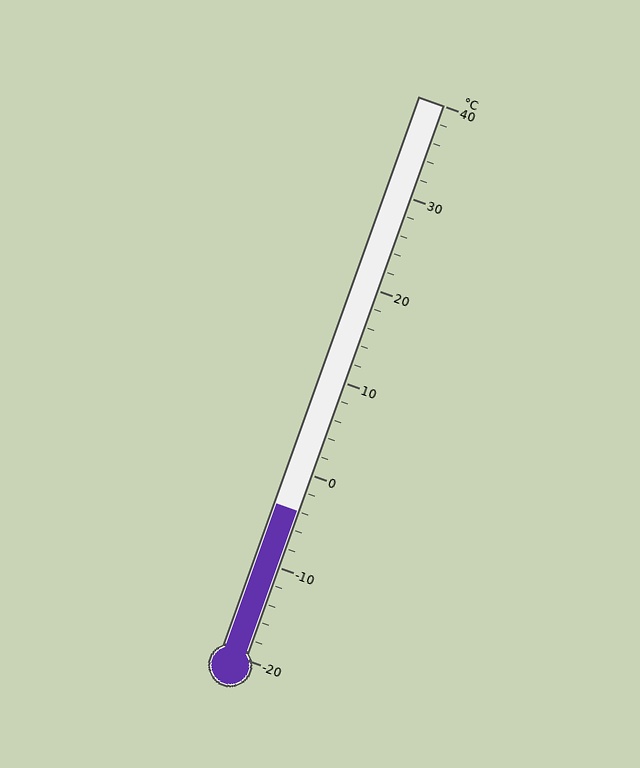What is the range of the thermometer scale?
The thermometer scale ranges from -20°C to 40°C.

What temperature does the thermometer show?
The thermometer shows approximately -4°C.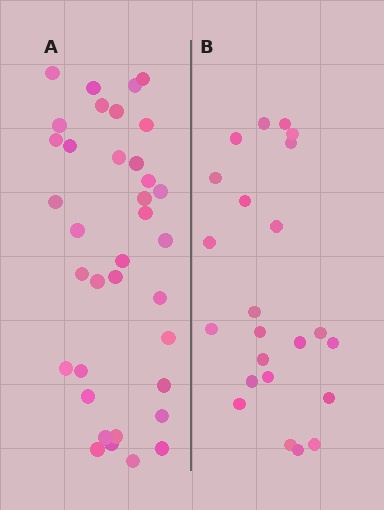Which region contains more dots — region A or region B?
Region A (the left region) has more dots.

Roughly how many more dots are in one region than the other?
Region A has approximately 15 more dots than region B.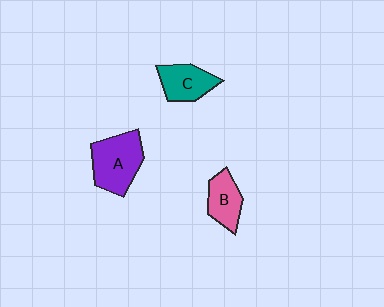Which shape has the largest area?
Shape A (purple).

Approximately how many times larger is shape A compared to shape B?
Approximately 1.6 times.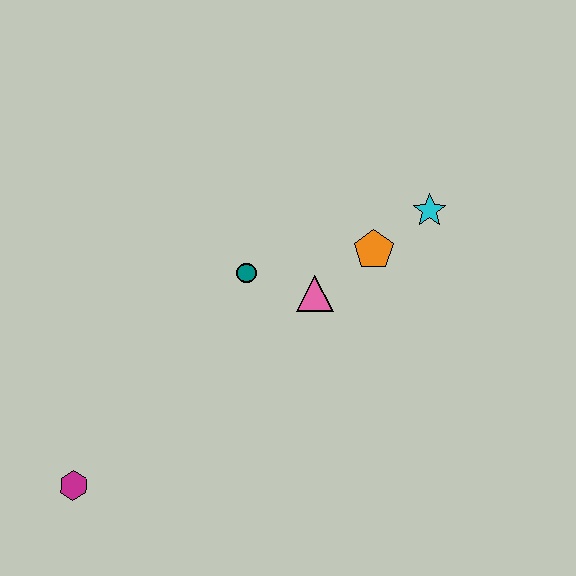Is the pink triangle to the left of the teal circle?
No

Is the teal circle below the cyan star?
Yes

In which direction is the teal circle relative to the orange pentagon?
The teal circle is to the left of the orange pentagon.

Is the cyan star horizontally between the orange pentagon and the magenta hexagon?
No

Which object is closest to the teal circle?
The pink triangle is closest to the teal circle.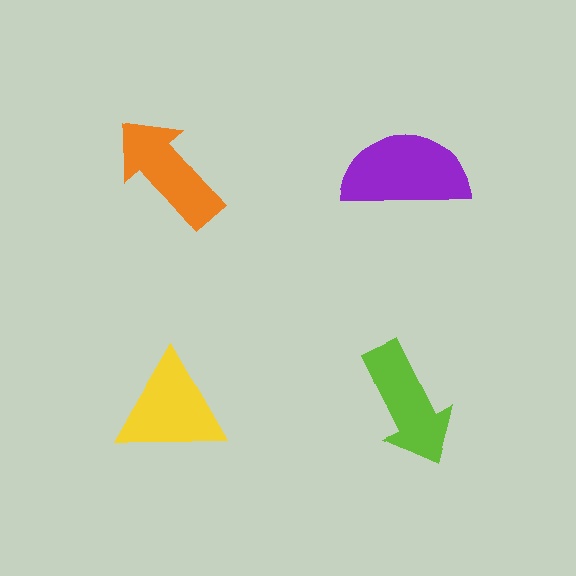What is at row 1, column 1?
An orange arrow.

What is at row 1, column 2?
A purple semicircle.